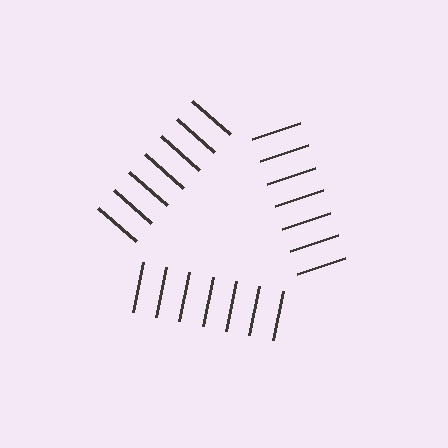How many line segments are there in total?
21 — 7 along each of the 3 edges.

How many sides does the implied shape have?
3 sides — the line-ends trace a triangle.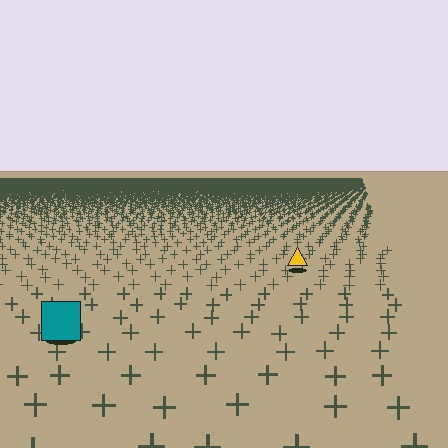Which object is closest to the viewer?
The teal square is closest. The texture marks near it are larger and more spread out.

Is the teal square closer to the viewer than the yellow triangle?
Yes. The teal square is closer — you can tell from the texture gradient: the ground texture is coarser near it.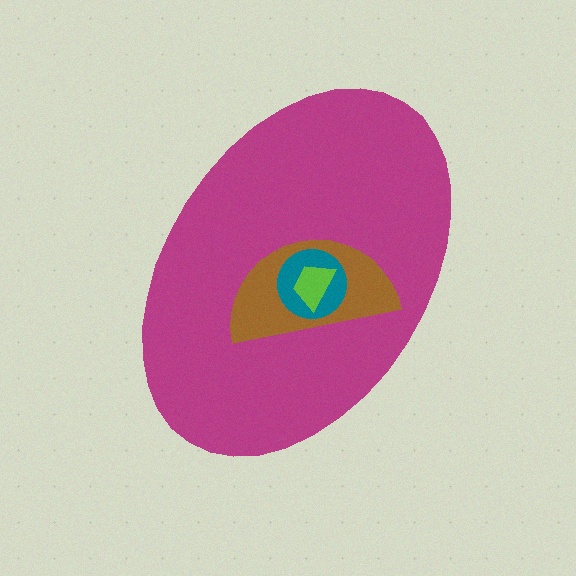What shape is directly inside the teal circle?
The lime trapezoid.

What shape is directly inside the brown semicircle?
The teal circle.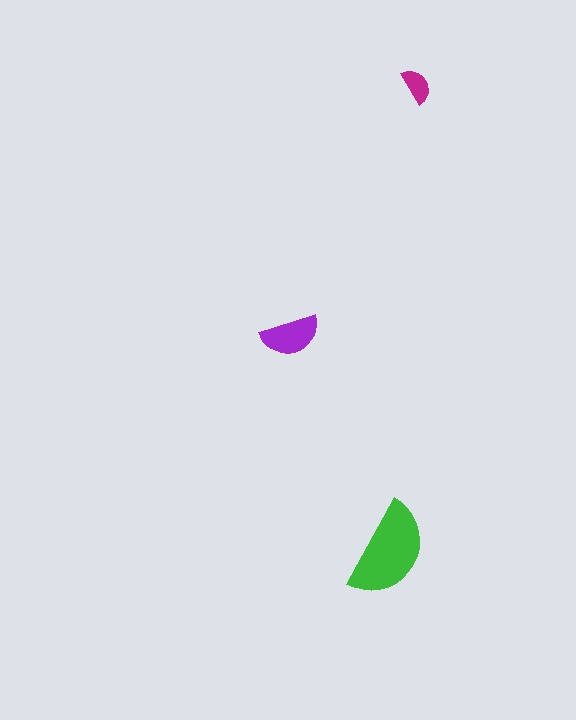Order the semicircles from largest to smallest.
the green one, the purple one, the magenta one.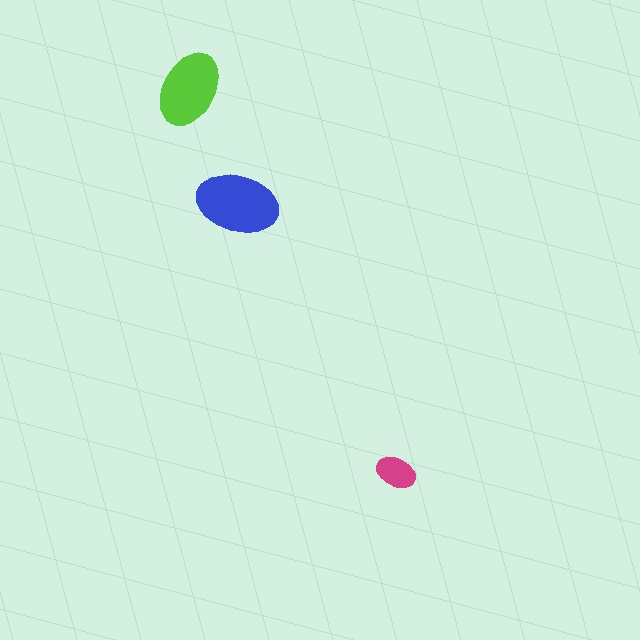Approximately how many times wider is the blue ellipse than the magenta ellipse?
About 2 times wider.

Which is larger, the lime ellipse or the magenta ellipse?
The lime one.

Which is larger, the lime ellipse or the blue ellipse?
The blue one.